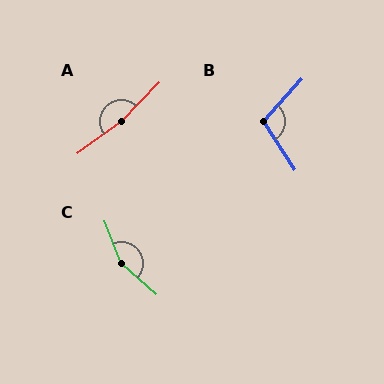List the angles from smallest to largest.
B (105°), C (153°), A (170°).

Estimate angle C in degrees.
Approximately 153 degrees.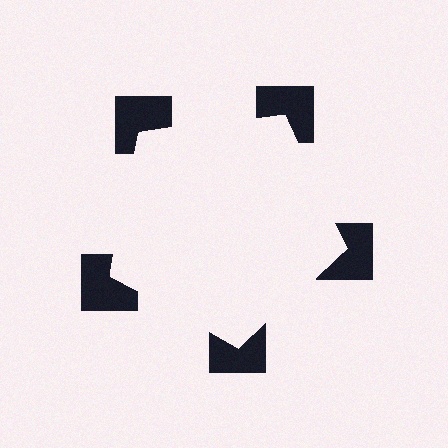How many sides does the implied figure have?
5 sides.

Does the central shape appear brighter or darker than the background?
It typically appears slightly brighter than the background, even though no actual brightness change is drawn.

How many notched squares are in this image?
There are 5 — one at each vertex of the illusory pentagon.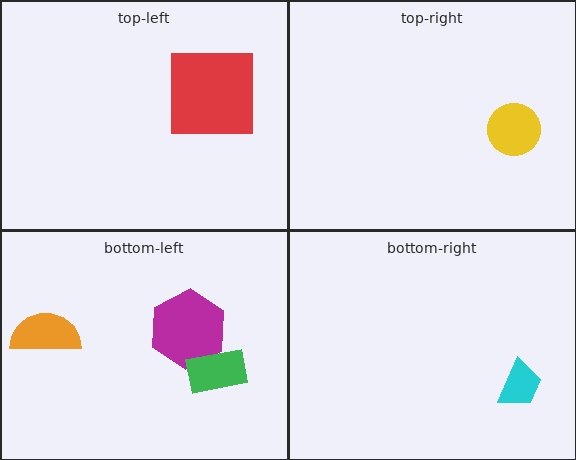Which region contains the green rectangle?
The bottom-left region.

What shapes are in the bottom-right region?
The cyan trapezoid.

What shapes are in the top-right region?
The yellow circle.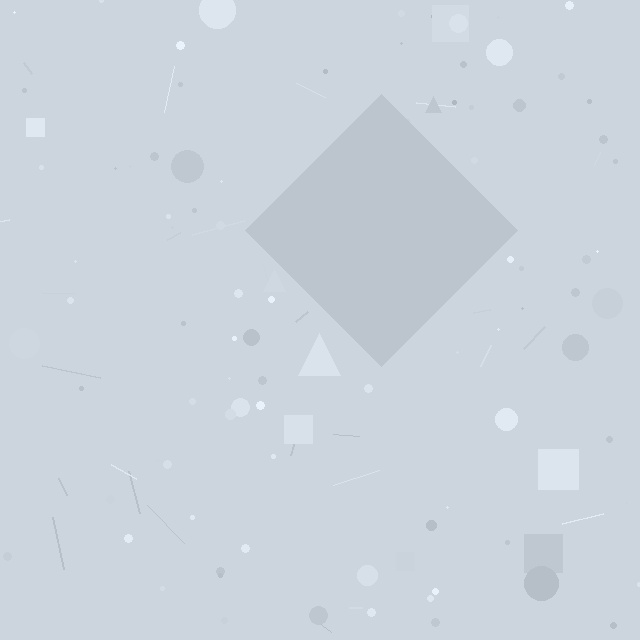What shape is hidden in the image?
A diamond is hidden in the image.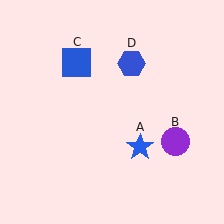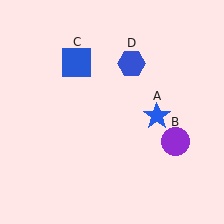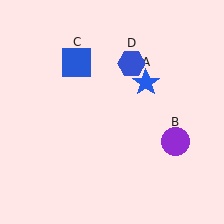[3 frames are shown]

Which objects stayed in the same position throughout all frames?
Purple circle (object B) and blue square (object C) and blue hexagon (object D) remained stationary.